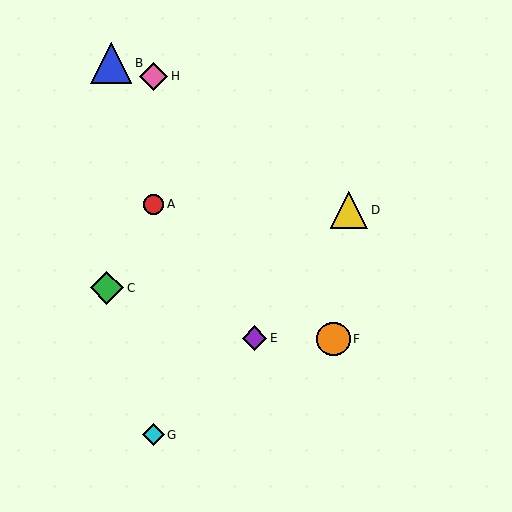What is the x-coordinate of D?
Object D is at x≈349.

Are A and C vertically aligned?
No, A is at x≈154 and C is at x≈107.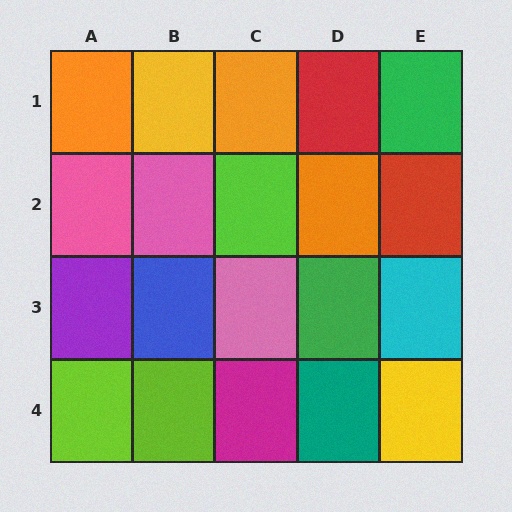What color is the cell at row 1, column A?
Orange.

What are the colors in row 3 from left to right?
Purple, blue, pink, green, cyan.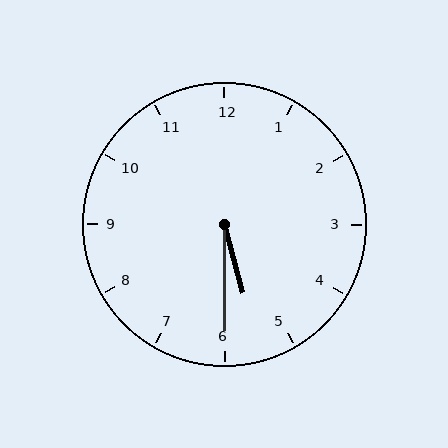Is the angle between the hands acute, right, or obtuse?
It is acute.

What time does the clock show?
5:30.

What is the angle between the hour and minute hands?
Approximately 15 degrees.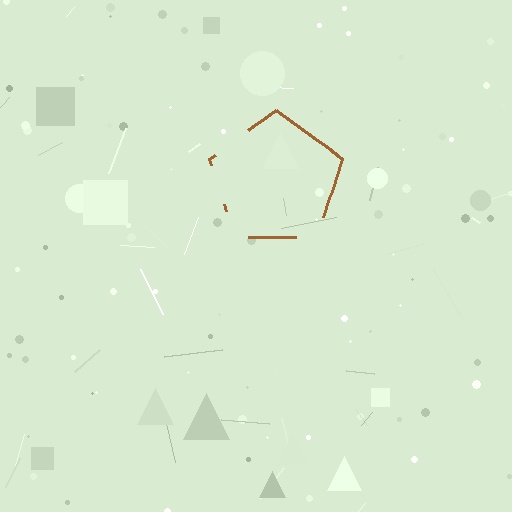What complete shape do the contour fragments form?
The contour fragments form a pentagon.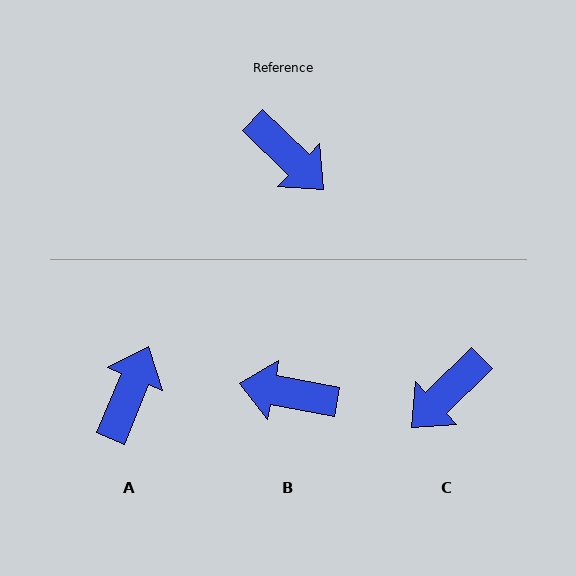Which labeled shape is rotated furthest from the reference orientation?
B, about 146 degrees away.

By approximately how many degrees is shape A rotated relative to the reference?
Approximately 112 degrees counter-clockwise.